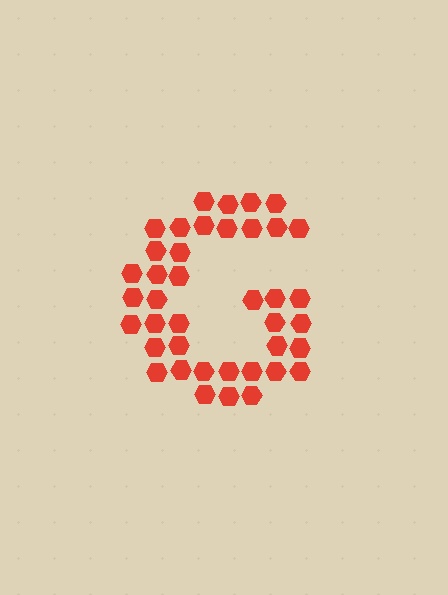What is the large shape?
The large shape is the letter G.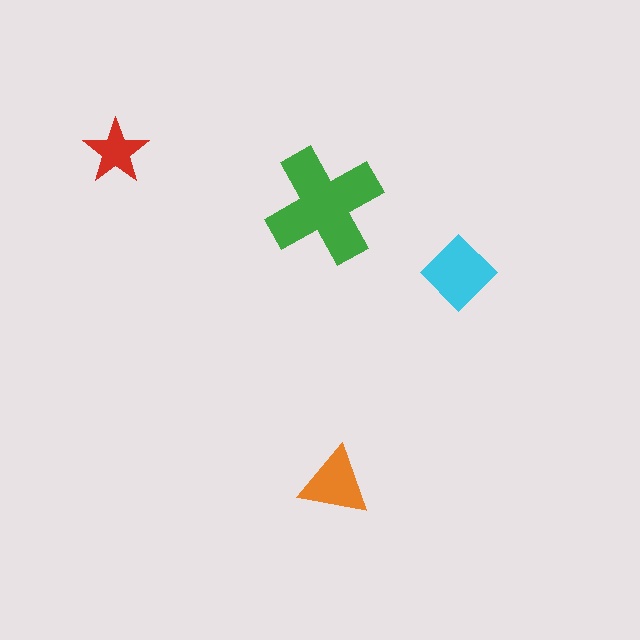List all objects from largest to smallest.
The green cross, the cyan diamond, the orange triangle, the red star.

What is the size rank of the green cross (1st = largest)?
1st.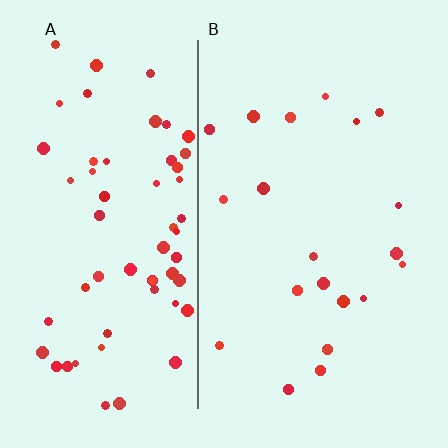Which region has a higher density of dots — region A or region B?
A (the left).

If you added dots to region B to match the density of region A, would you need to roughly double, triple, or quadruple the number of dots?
Approximately triple.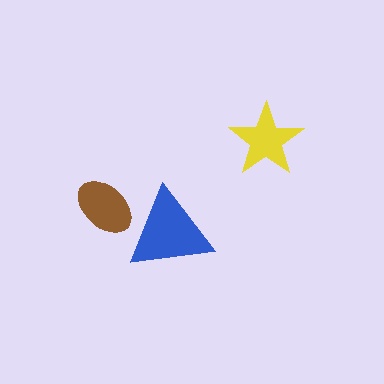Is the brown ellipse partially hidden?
Yes, it is partially covered by another shape.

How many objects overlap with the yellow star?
0 objects overlap with the yellow star.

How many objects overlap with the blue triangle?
1 object overlaps with the blue triangle.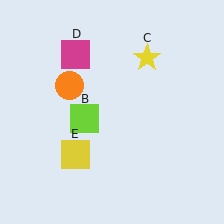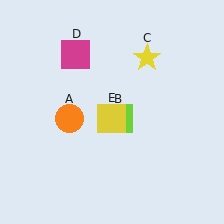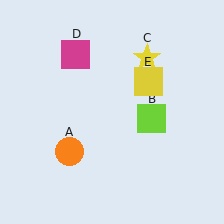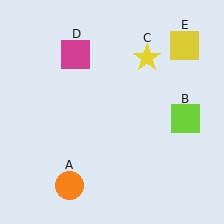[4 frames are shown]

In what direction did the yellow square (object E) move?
The yellow square (object E) moved up and to the right.